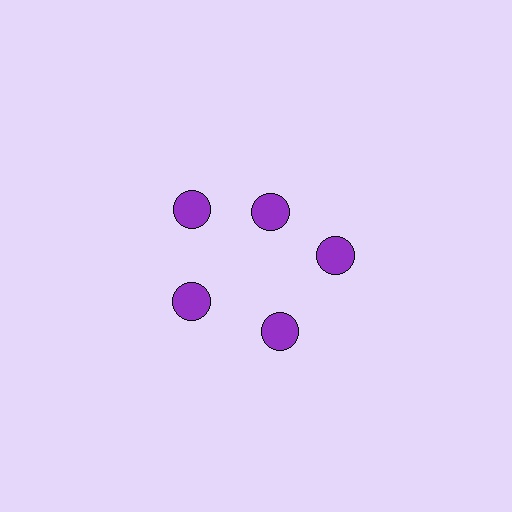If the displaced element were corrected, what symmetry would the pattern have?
It would have 5-fold rotational symmetry — the pattern would map onto itself every 72 degrees.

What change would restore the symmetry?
The symmetry would be restored by moving it outward, back onto the ring so that all 5 circles sit at equal angles and equal distance from the center.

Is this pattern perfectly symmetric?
No. The 5 purple circles are arranged in a ring, but one element near the 1 o'clock position is pulled inward toward the center, breaking the 5-fold rotational symmetry.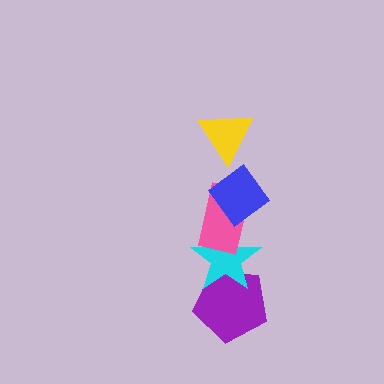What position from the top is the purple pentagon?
The purple pentagon is 5th from the top.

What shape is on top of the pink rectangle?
The blue diamond is on top of the pink rectangle.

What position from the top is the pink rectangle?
The pink rectangle is 3rd from the top.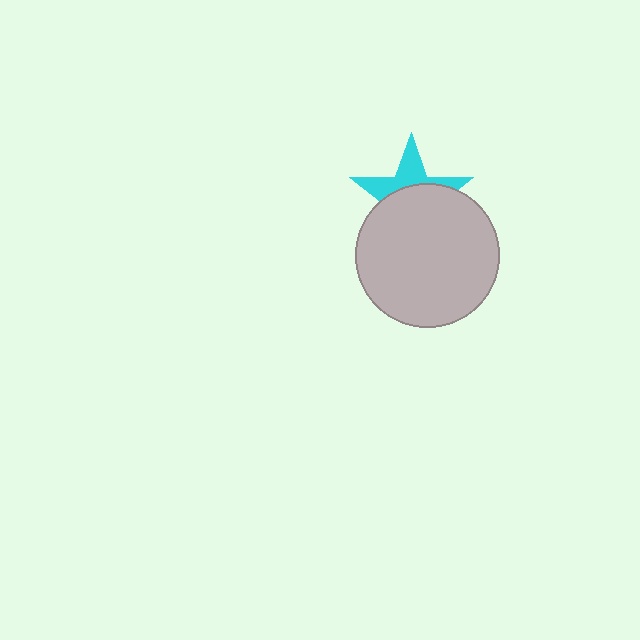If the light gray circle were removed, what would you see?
You would see the complete cyan star.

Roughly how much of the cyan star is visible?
A small part of it is visible (roughly 39%).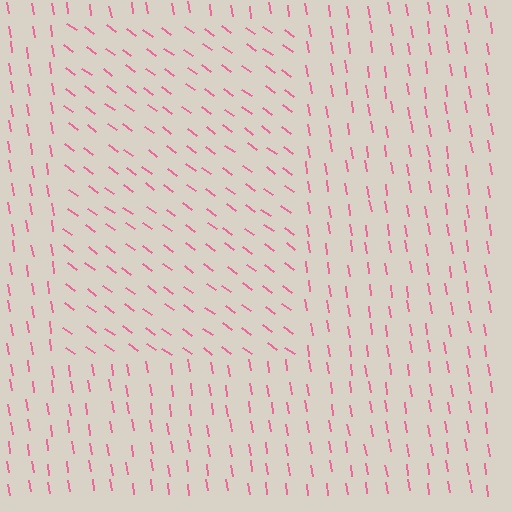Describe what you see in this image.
The image is filled with small pink line segments. A rectangle region in the image has lines oriented differently from the surrounding lines, creating a visible texture boundary.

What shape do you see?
I see a rectangle.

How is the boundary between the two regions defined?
The boundary is defined purely by a change in line orientation (approximately 45 degrees difference). All lines are the same color and thickness.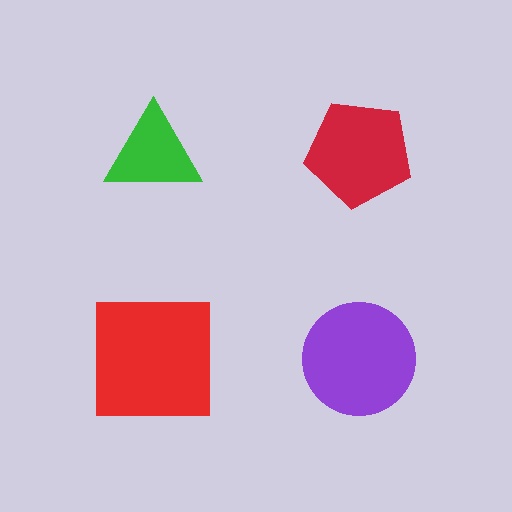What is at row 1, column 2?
A red pentagon.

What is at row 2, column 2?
A purple circle.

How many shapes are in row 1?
2 shapes.